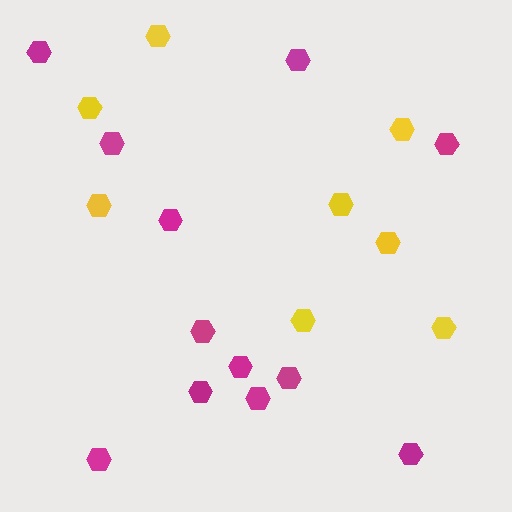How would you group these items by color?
There are 2 groups: one group of yellow hexagons (8) and one group of magenta hexagons (12).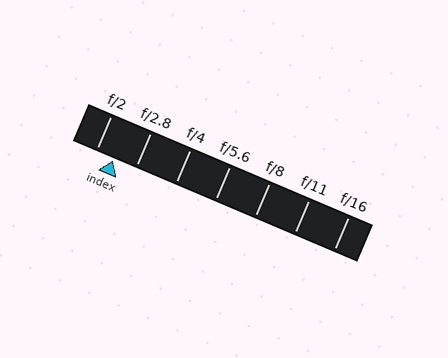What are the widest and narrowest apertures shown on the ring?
The widest aperture shown is f/2 and the narrowest is f/16.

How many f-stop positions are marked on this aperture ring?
There are 7 f-stop positions marked.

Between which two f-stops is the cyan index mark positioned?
The index mark is between f/2 and f/2.8.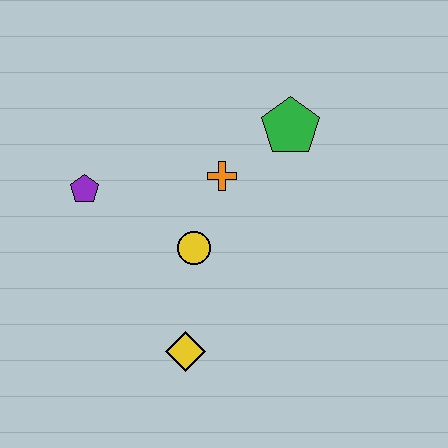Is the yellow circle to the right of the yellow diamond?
Yes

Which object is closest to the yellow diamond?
The yellow circle is closest to the yellow diamond.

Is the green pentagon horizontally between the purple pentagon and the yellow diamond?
No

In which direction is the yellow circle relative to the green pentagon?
The yellow circle is below the green pentagon.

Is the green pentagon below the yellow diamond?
No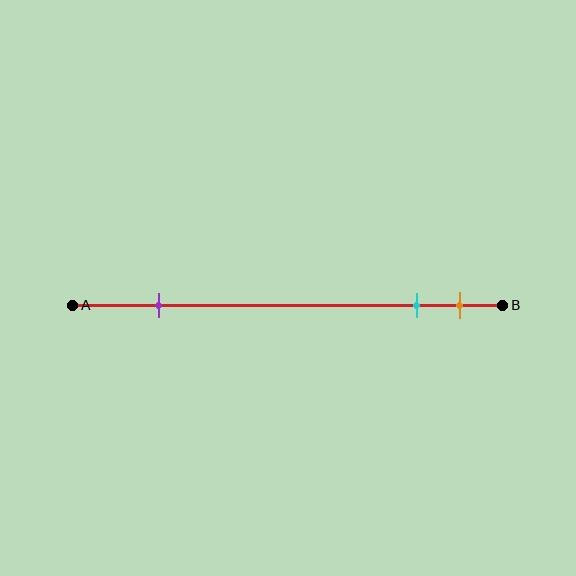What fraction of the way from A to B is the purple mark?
The purple mark is approximately 20% (0.2) of the way from A to B.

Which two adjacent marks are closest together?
The cyan and orange marks are the closest adjacent pair.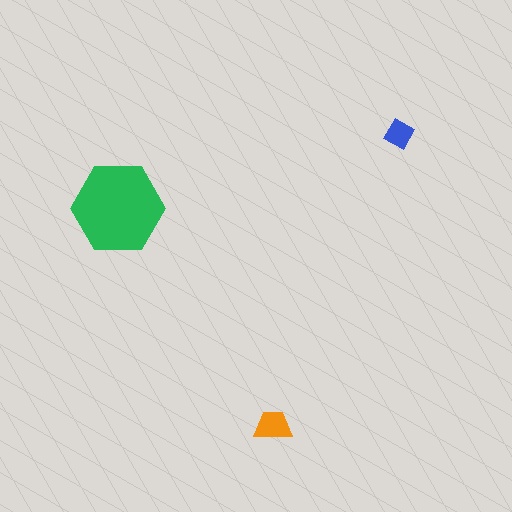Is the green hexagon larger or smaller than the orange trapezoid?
Larger.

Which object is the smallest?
The blue diamond.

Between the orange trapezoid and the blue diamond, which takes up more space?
The orange trapezoid.